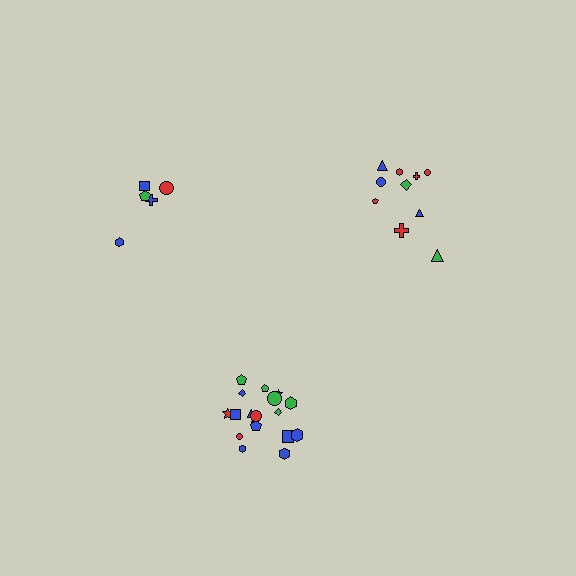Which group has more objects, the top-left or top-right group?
The top-right group.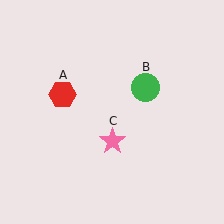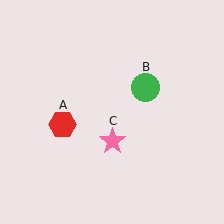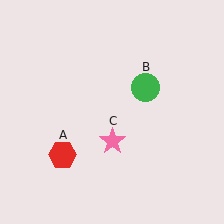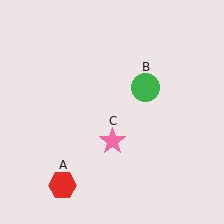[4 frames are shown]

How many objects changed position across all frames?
1 object changed position: red hexagon (object A).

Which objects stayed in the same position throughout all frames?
Green circle (object B) and pink star (object C) remained stationary.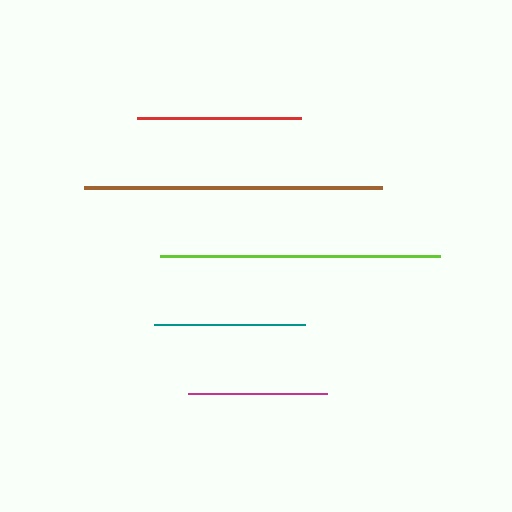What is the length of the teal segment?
The teal segment is approximately 151 pixels long.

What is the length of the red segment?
The red segment is approximately 164 pixels long.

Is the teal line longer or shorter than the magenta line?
The teal line is longer than the magenta line.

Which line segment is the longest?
The brown line is the longest at approximately 298 pixels.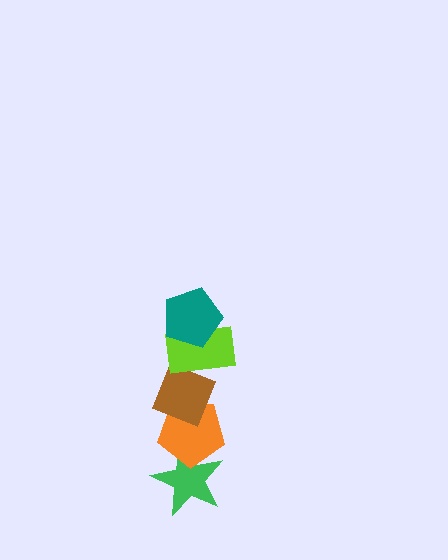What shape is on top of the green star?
The orange pentagon is on top of the green star.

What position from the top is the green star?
The green star is 5th from the top.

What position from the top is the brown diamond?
The brown diamond is 3rd from the top.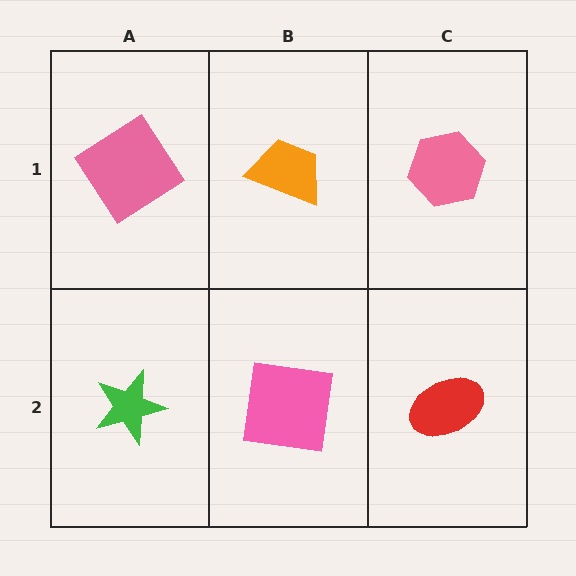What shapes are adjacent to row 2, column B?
An orange trapezoid (row 1, column B), a green star (row 2, column A), a red ellipse (row 2, column C).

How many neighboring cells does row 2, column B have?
3.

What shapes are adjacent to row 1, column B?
A pink square (row 2, column B), a pink diamond (row 1, column A), a pink hexagon (row 1, column C).